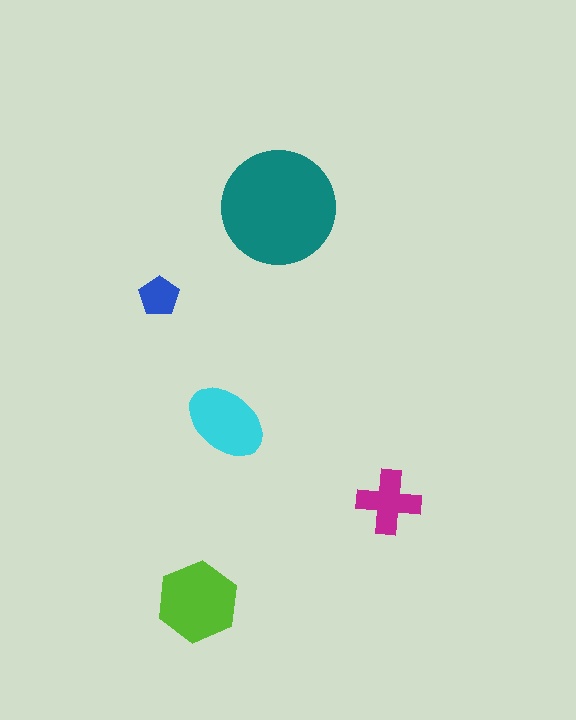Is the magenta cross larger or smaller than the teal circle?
Smaller.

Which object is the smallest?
The blue pentagon.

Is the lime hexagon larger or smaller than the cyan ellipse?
Larger.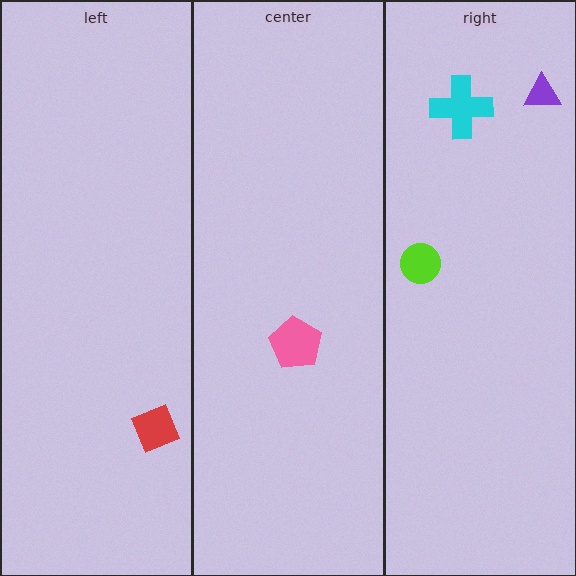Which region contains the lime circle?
The right region.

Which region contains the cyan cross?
The right region.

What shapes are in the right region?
The lime circle, the purple triangle, the cyan cross.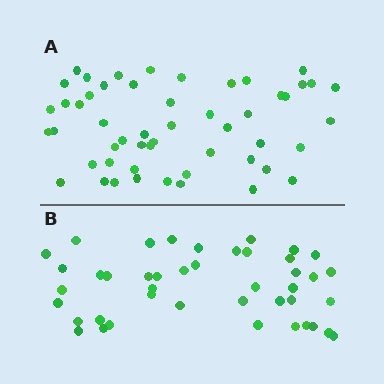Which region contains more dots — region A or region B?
Region A (the top region) has more dots.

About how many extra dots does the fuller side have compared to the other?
Region A has roughly 8 or so more dots than region B.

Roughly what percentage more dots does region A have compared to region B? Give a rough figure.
About 20% more.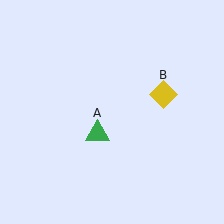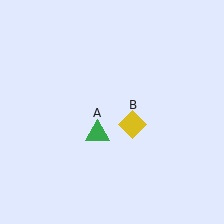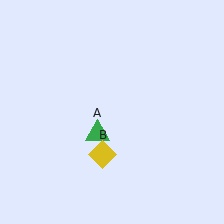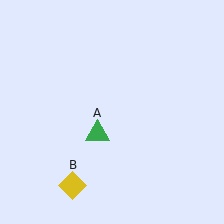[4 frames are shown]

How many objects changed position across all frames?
1 object changed position: yellow diamond (object B).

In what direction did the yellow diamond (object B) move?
The yellow diamond (object B) moved down and to the left.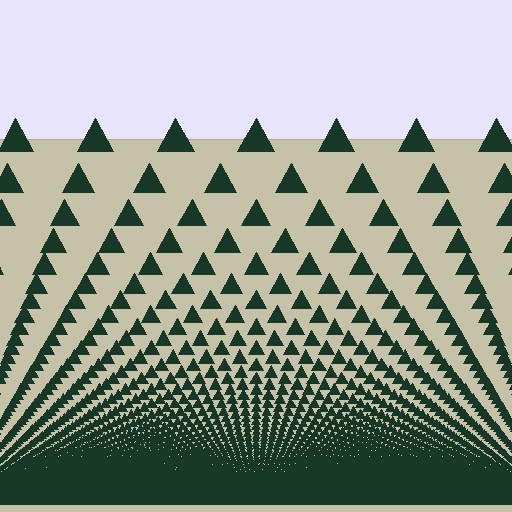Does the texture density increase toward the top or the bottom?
Density increases toward the bottom.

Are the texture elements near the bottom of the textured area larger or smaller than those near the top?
Smaller. The gradient is inverted — elements near the bottom are smaller and denser.